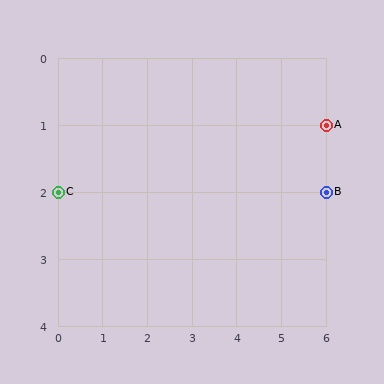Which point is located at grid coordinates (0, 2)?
Point C is at (0, 2).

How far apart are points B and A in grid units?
Points B and A are 1 row apart.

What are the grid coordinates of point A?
Point A is at grid coordinates (6, 1).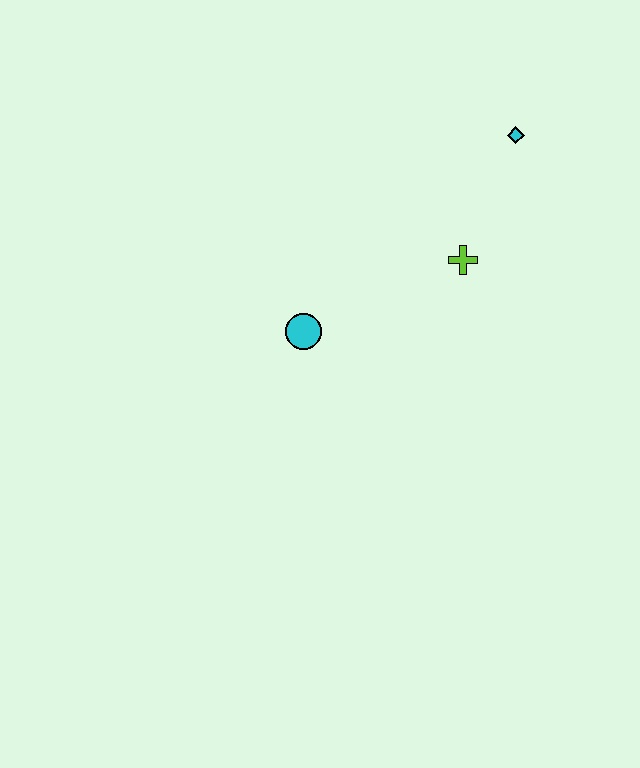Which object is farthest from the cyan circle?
The cyan diamond is farthest from the cyan circle.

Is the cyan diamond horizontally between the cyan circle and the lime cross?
No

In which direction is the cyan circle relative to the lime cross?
The cyan circle is to the left of the lime cross.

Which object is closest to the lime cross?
The cyan diamond is closest to the lime cross.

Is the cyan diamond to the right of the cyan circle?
Yes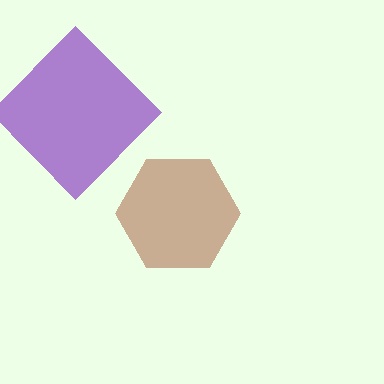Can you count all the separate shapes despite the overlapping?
Yes, there are 2 separate shapes.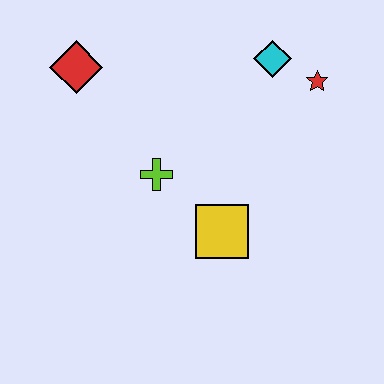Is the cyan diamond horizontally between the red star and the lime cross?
Yes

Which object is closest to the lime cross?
The yellow square is closest to the lime cross.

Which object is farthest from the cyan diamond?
The red diamond is farthest from the cyan diamond.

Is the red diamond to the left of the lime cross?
Yes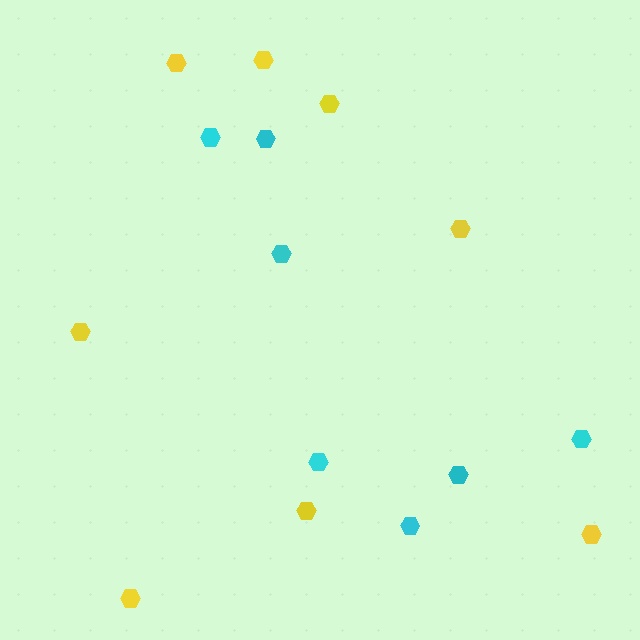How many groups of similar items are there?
There are 2 groups: one group of cyan hexagons (7) and one group of yellow hexagons (8).